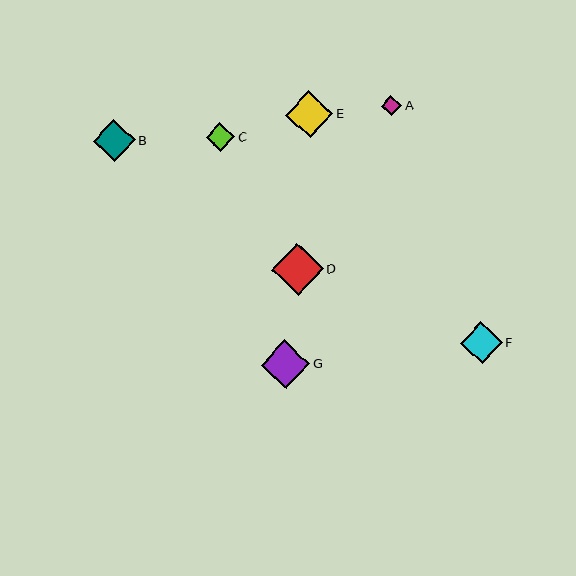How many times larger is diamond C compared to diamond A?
Diamond C is approximately 1.4 times the size of diamond A.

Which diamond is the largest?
Diamond D is the largest with a size of approximately 52 pixels.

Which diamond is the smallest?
Diamond A is the smallest with a size of approximately 20 pixels.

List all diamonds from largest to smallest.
From largest to smallest: D, G, E, F, B, C, A.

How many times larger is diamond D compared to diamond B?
Diamond D is approximately 1.3 times the size of diamond B.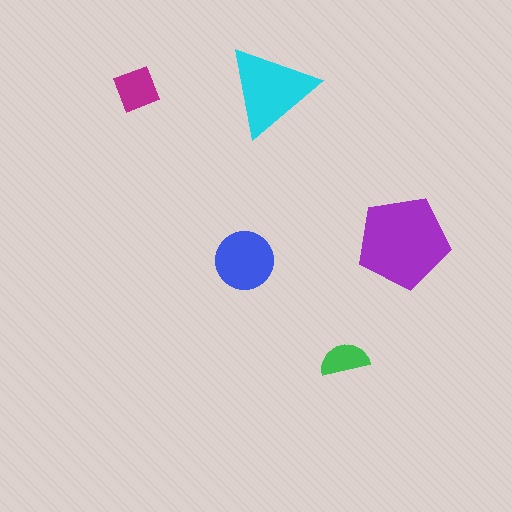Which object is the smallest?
The green semicircle.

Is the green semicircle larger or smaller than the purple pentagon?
Smaller.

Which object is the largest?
The purple pentagon.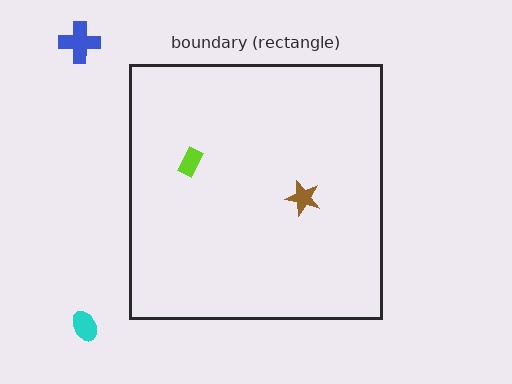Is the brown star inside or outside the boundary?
Inside.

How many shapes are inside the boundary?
2 inside, 2 outside.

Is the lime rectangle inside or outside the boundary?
Inside.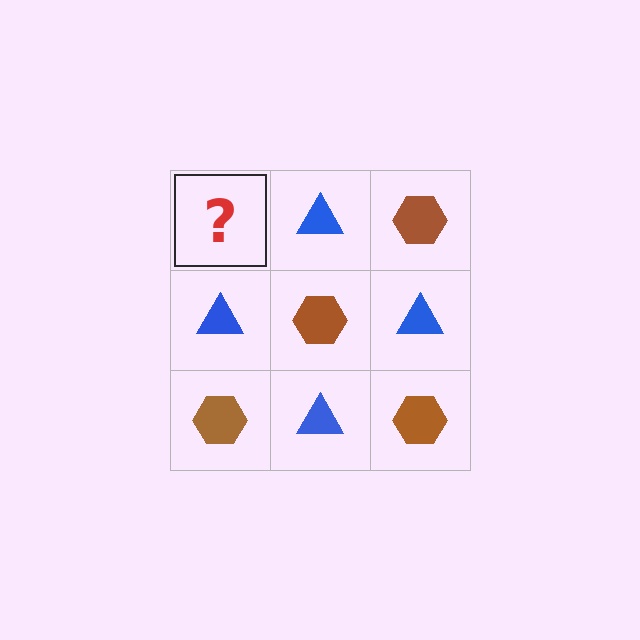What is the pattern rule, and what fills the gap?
The rule is that it alternates brown hexagon and blue triangle in a checkerboard pattern. The gap should be filled with a brown hexagon.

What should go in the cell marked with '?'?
The missing cell should contain a brown hexagon.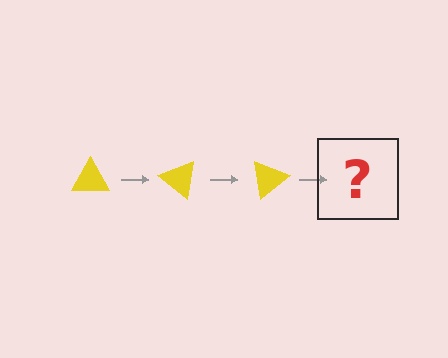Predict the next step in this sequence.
The next step is a yellow triangle rotated 120 degrees.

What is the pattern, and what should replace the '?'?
The pattern is that the triangle rotates 40 degrees each step. The '?' should be a yellow triangle rotated 120 degrees.